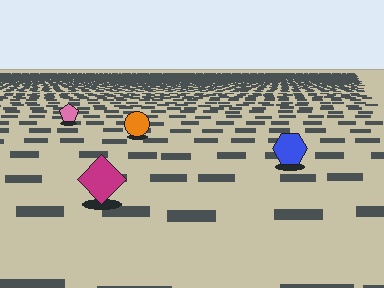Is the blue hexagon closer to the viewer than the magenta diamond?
No. The magenta diamond is closer — you can tell from the texture gradient: the ground texture is coarser near it.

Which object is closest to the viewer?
The magenta diamond is closest. The texture marks near it are larger and more spread out.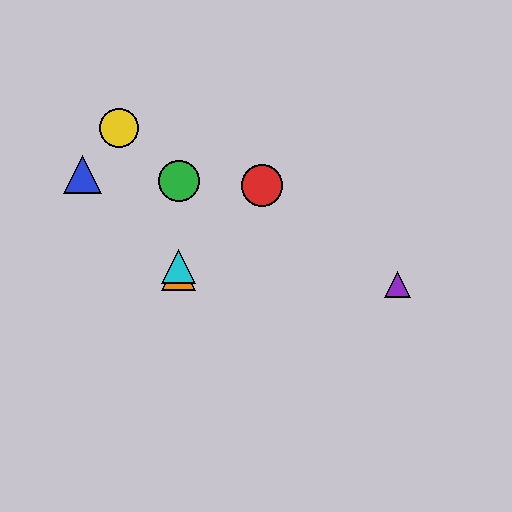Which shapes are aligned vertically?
The green circle, the orange triangle, the cyan triangle are aligned vertically.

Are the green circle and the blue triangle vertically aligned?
No, the green circle is at x≈179 and the blue triangle is at x≈82.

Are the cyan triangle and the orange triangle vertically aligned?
Yes, both are at x≈179.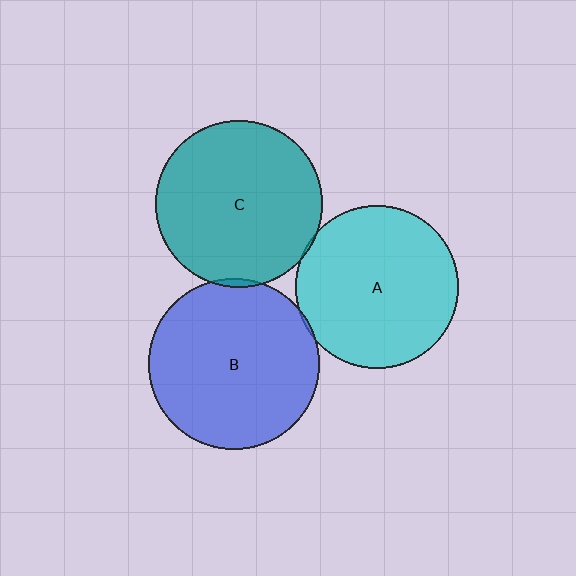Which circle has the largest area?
Circle B (blue).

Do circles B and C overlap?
Yes.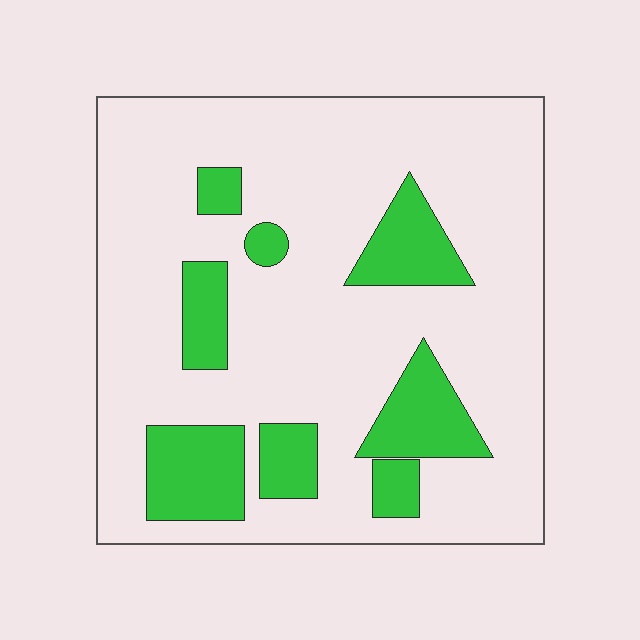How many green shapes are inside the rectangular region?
8.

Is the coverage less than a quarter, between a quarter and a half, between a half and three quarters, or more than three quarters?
Less than a quarter.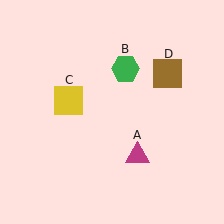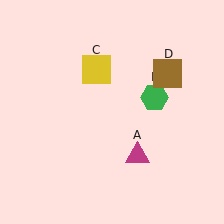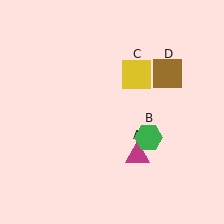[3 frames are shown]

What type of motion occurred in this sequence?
The green hexagon (object B), yellow square (object C) rotated clockwise around the center of the scene.